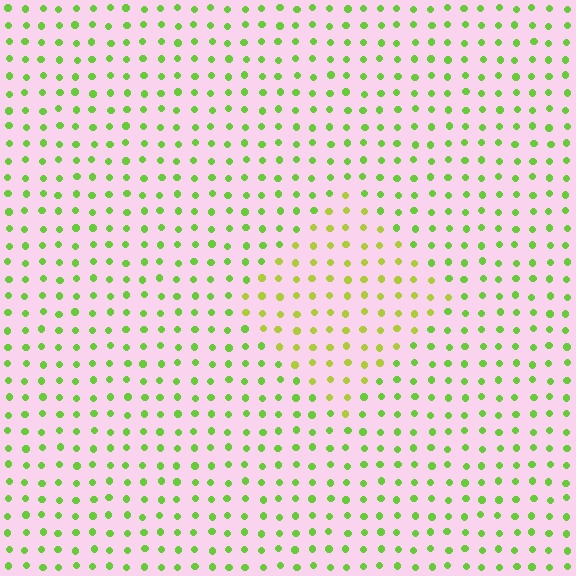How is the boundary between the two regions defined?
The boundary is defined purely by a slight shift in hue (about 29 degrees). Spacing, size, and orientation are identical on both sides.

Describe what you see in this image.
The image is filled with small lime elements in a uniform arrangement. A diamond-shaped region is visible where the elements are tinted to a slightly different hue, forming a subtle color boundary.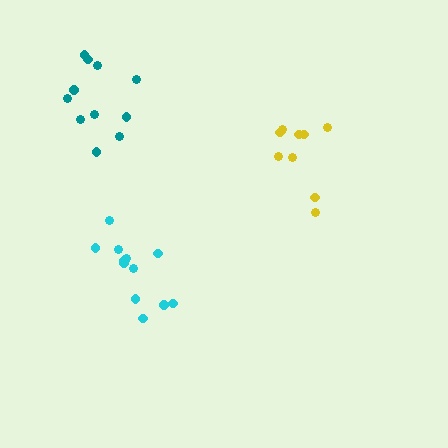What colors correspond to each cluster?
The clusters are colored: cyan, yellow, teal.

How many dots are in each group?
Group 1: 12 dots, Group 2: 9 dots, Group 3: 11 dots (32 total).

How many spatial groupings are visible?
There are 3 spatial groupings.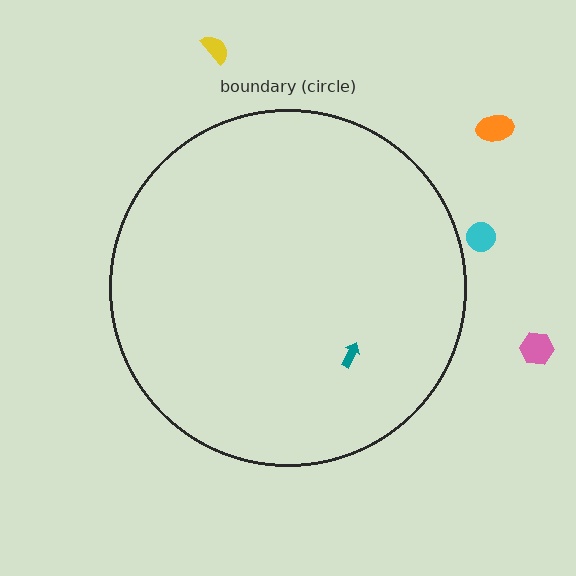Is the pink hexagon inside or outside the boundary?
Outside.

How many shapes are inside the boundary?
1 inside, 4 outside.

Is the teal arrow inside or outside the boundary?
Inside.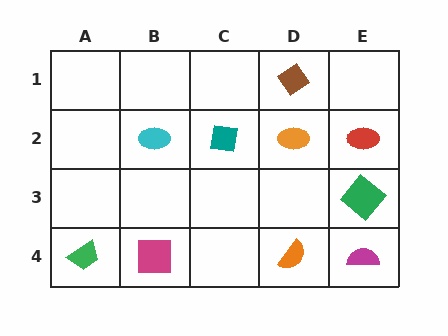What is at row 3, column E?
A green diamond.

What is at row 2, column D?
An orange ellipse.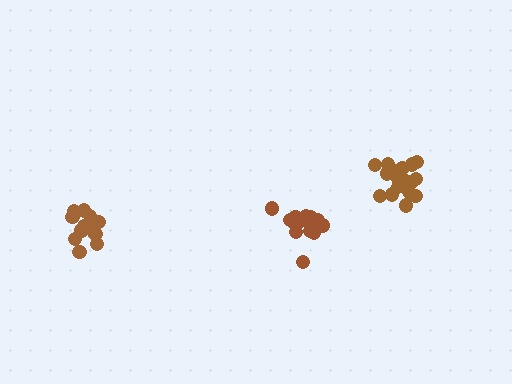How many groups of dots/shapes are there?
There are 3 groups.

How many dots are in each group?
Group 1: 14 dots, Group 2: 17 dots, Group 3: 15 dots (46 total).